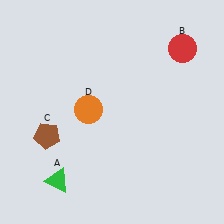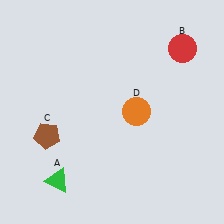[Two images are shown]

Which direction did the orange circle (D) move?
The orange circle (D) moved right.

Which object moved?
The orange circle (D) moved right.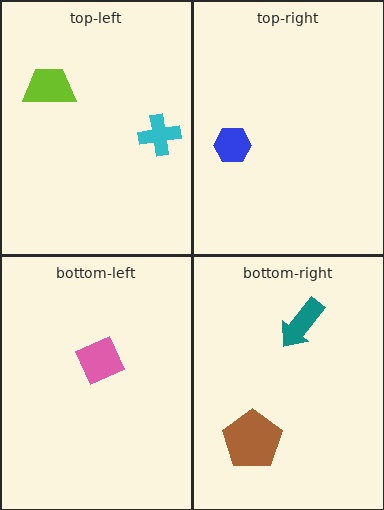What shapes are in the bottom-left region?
The pink diamond.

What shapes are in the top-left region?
The cyan cross, the lime trapezoid.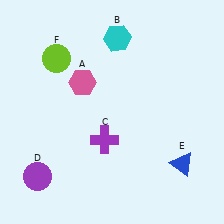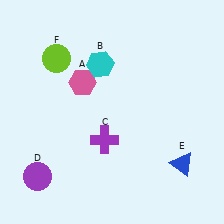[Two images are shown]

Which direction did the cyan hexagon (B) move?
The cyan hexagon (B) moved down.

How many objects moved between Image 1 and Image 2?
1 object moved between the two images.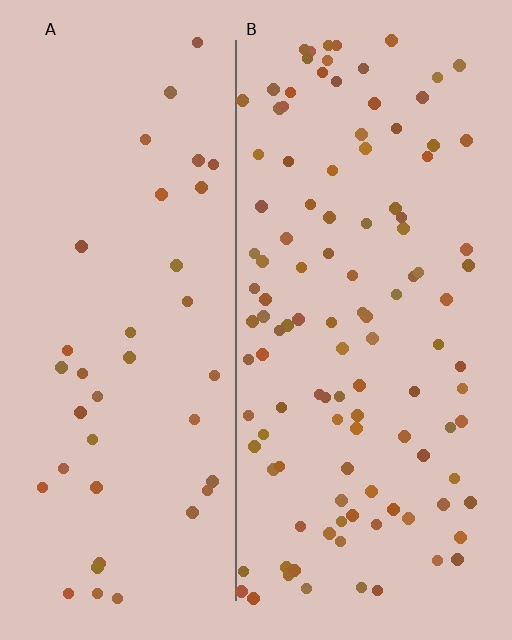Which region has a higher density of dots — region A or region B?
B (the right).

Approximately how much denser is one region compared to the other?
Approximately 2.9× — region B over region A.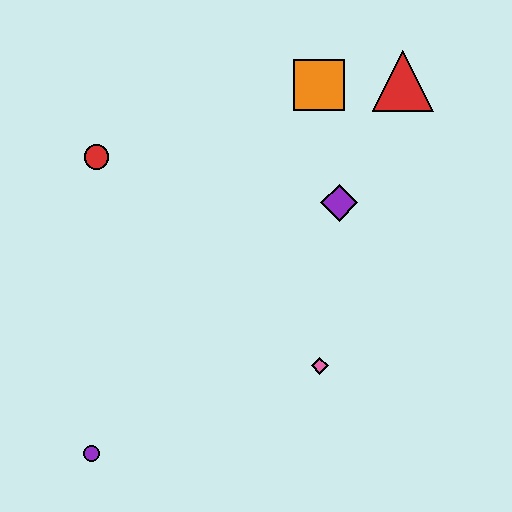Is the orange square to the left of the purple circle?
No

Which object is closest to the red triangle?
The orange square is closest to the red triangle.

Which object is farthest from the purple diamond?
The purple circle is farthest from the purple diamond.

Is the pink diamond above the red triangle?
No